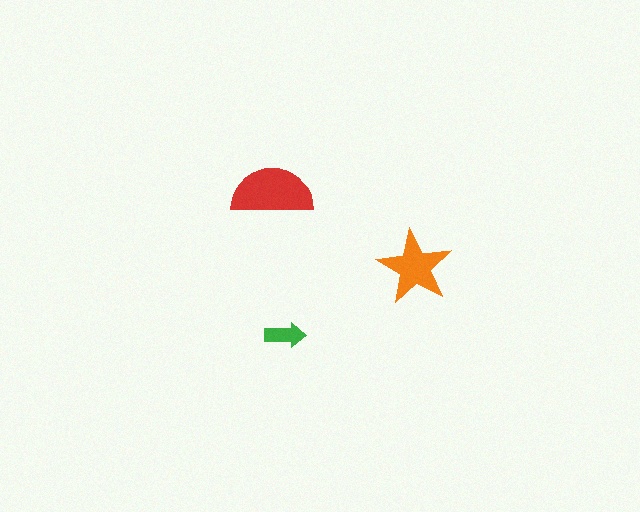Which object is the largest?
The red semicircle.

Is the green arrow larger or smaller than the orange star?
Smaller.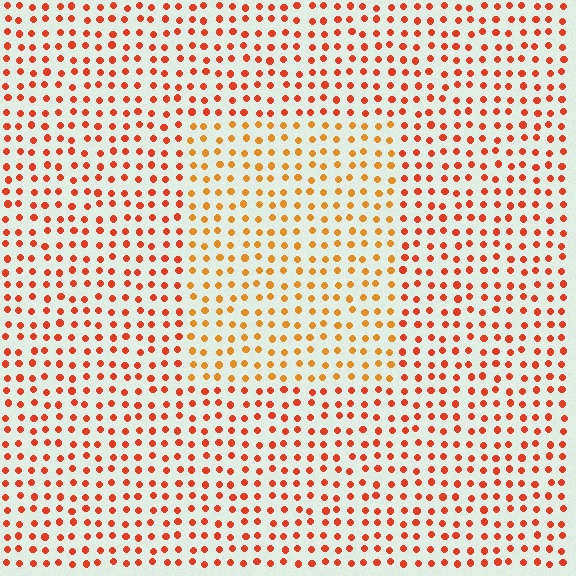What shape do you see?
I see a rectangle.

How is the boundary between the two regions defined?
The boundary is defined purely by a slight shift in hue (about 27 degrees). Spacing, size, and orientation are identical on both sides.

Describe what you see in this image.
The image is filled with small red elements in a uniform arrangement. A rectangle-shaped region is visible where the elements are tinted to a slightly different hue, forming a subtle color boundary.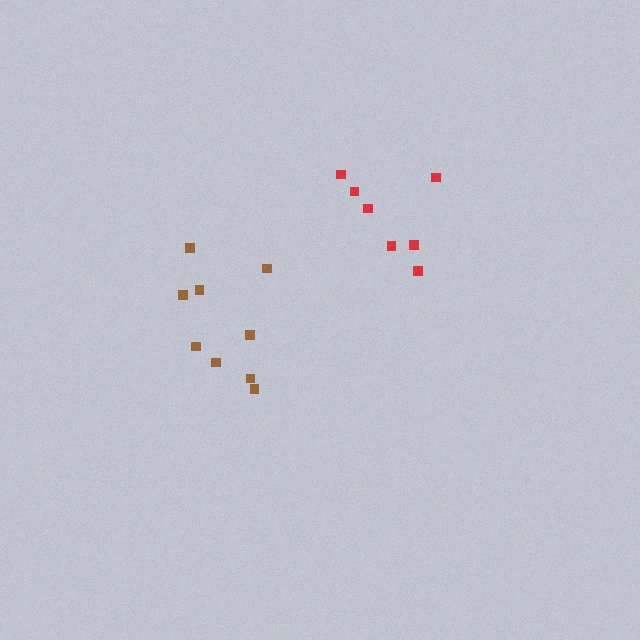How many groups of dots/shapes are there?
There are 2 groups.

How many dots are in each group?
Group 1: 7 dots, Group 2: 9 dots (16 total).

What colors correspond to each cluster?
The clusters are colored: red, brown.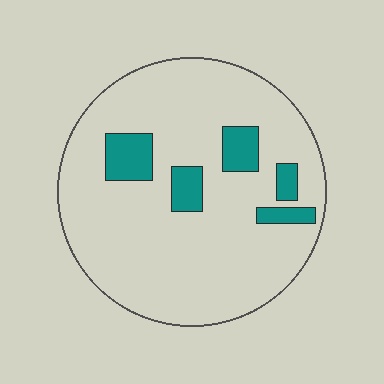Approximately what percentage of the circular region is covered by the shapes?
Approximately 15%.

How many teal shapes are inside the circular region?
5.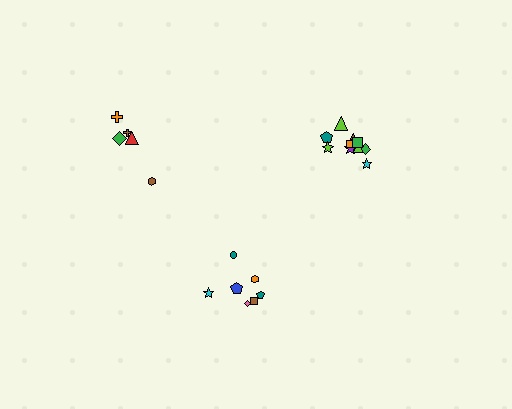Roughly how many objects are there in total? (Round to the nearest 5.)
Roughly 20 objects in total.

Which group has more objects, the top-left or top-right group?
The top-right group.